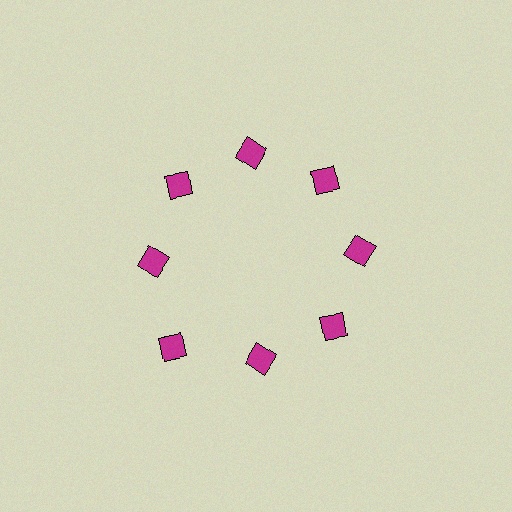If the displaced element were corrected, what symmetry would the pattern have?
It would have 8-fold rotational symmetry — the pattern would map onto itself every 45 degrees.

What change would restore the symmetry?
The symmetry would be restored by moving it inward, back onto the ring so that all 8 squares sit at equal angles and equal distance from the center.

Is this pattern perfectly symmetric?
No. The 8 magenta squares are arranged in a ring, but one element near the 8 o'clock position is pushed outward from the center, breaking the 8-fold rotational symmetry.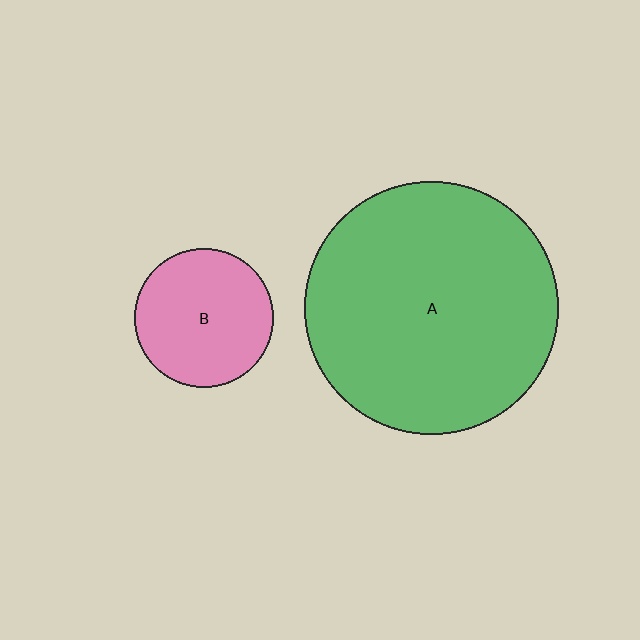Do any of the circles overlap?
No, none of the circles overlap.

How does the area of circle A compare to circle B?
Approximately 3.3 times.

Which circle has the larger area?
Circle A (green).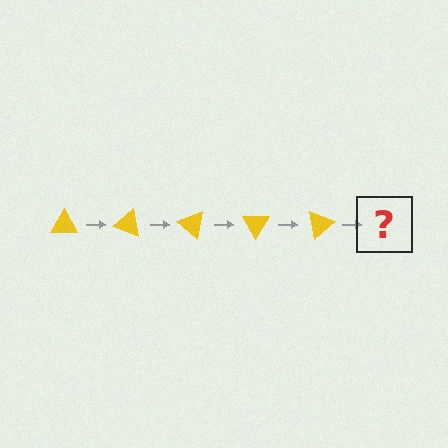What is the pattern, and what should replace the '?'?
The pattern is that the triangle rotates 20 degrees each step. The '?' should be a yellow triangle rotated 100 degrees.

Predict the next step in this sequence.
The next step is a yellow triangle rotated 100 degrees.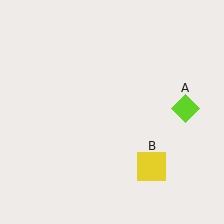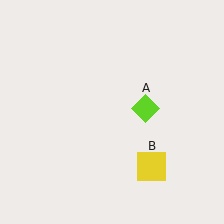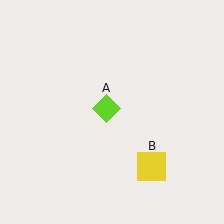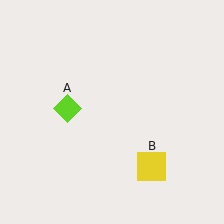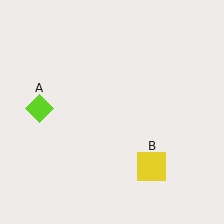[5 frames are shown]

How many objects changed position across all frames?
1 object changed position: lime diamond (object A).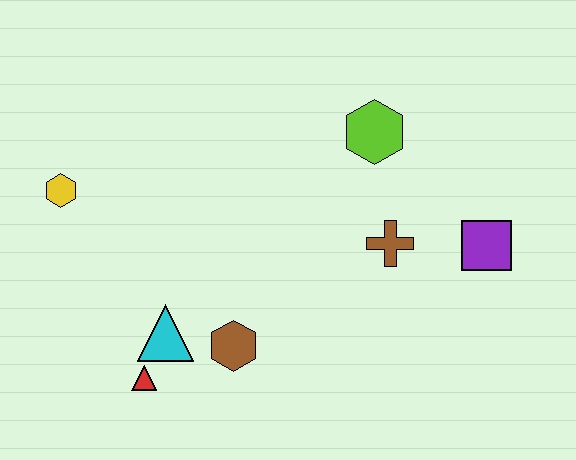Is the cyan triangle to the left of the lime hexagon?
Yes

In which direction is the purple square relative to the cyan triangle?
The purple square is to the right of the cyan triangle.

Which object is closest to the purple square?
The brown cross is closest to the purple square.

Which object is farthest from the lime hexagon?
The red triangle is farthest from the lime hexagon.